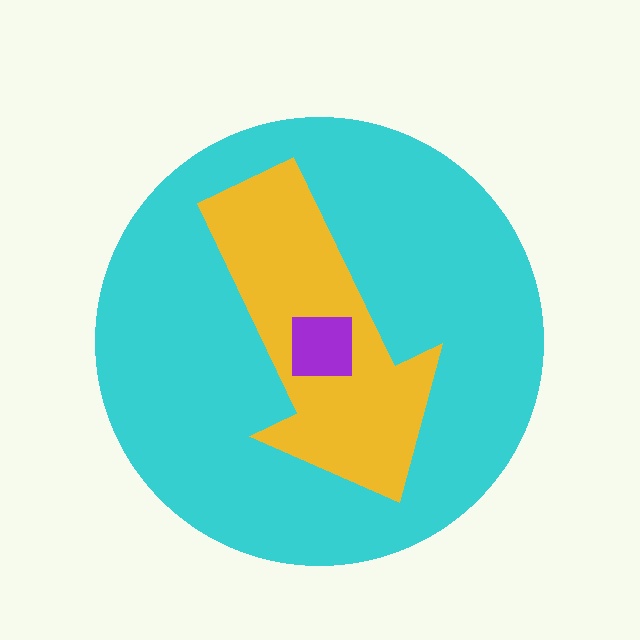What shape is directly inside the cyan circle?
The yellow arrow.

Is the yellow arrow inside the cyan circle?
Yes.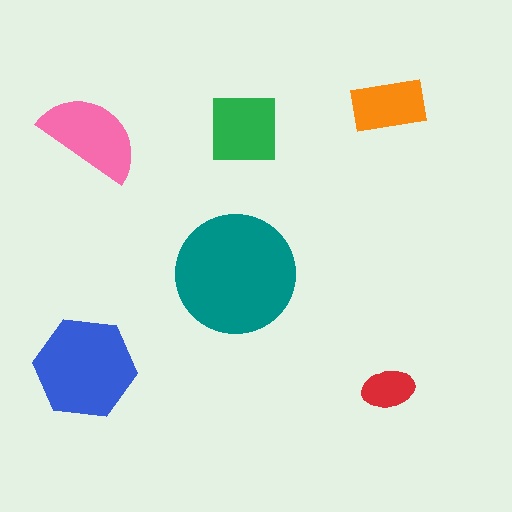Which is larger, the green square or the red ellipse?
The green square.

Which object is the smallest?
The red ellipse.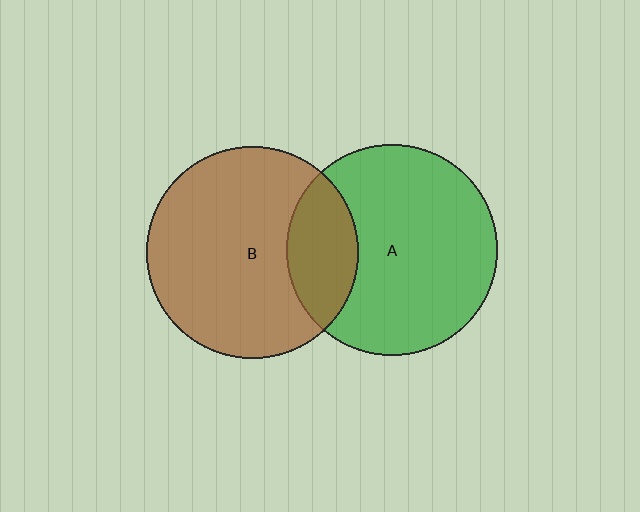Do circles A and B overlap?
Yes.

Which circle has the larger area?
Circle B (brown).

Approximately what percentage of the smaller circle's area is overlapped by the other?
Approximately 25%.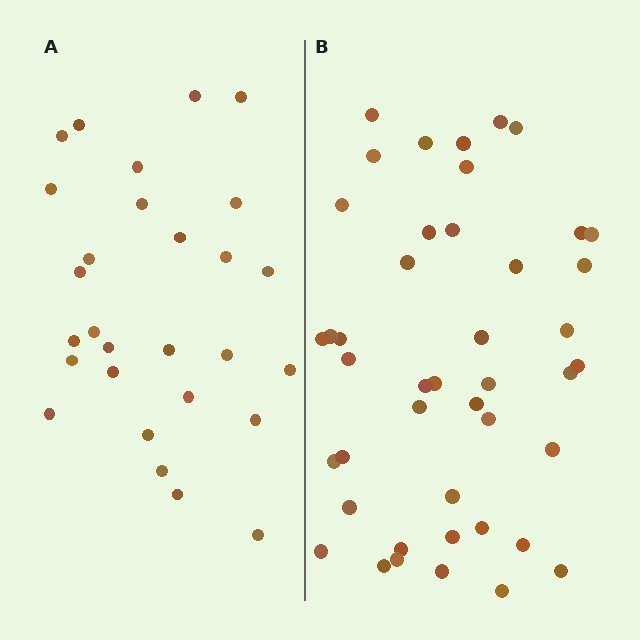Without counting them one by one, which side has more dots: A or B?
Region B (the right region) has more dots.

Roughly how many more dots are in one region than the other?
Region B has approximately 15 more dots than region A.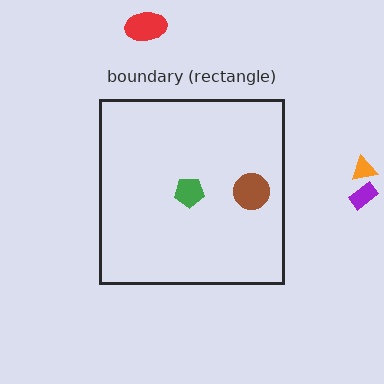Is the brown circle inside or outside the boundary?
Inside.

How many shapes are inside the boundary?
2 inside, 3 outside.